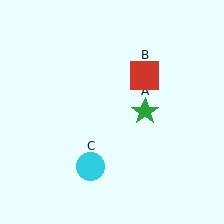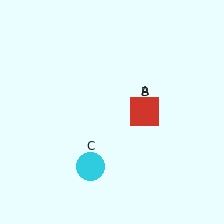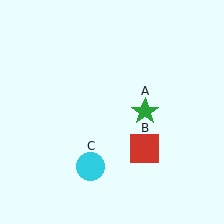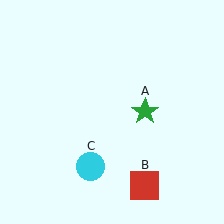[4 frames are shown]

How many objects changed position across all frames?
1 object changed position: red square (object B).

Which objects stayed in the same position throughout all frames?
Green star (object A) and cyan circle (object C) remained stationary.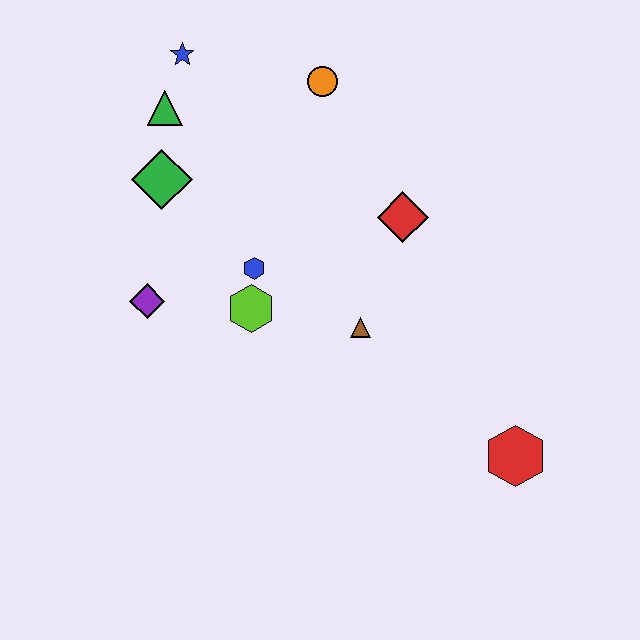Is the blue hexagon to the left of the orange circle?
Yes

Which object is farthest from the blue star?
The red hexagon is farthest from the blue star.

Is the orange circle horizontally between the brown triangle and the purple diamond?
Yes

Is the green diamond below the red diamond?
No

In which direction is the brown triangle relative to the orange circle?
The brown triangle is below the orange circle.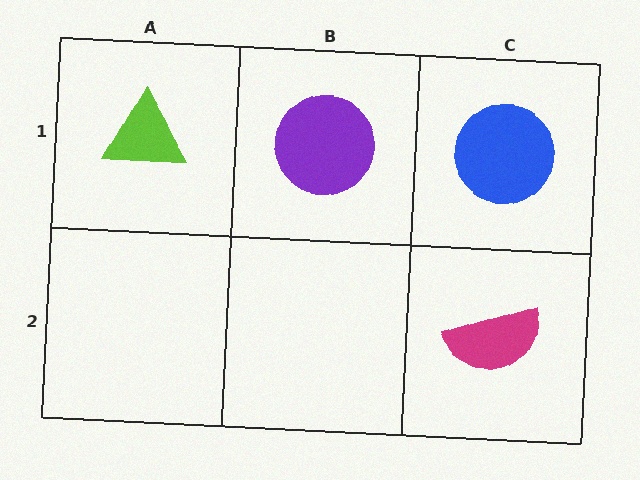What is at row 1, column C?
A blue circle.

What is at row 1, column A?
A lime triangle.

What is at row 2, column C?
A magenta semicircle.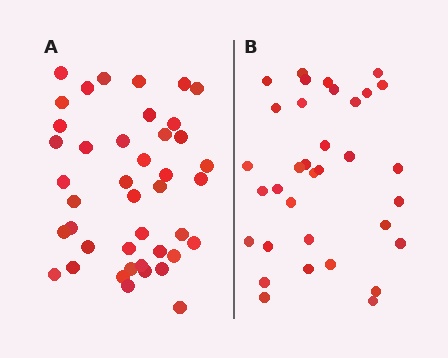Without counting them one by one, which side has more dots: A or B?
Region A (the left region) has more dots.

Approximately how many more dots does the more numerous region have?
Region A has roughly 8 or so more dots than region B.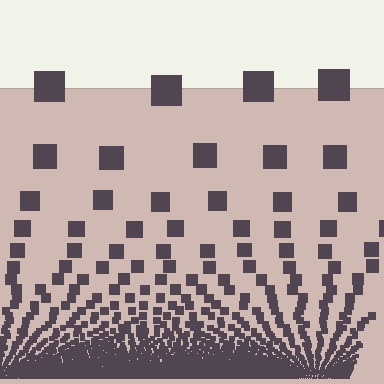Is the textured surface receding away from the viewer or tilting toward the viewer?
The surface appears to tilt toward the viewer. Texture elements get larger and sparser toward the top.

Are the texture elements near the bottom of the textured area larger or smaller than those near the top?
Smaller. The gradient is inverted — elements near the bottom are smaller and denser.